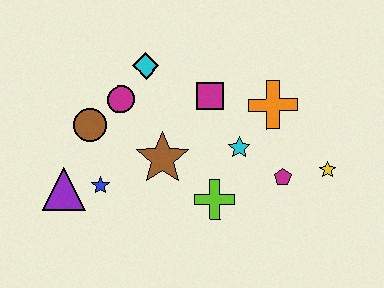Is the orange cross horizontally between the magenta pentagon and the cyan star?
Yes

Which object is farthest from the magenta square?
The purple triangle is farthest from the magenta square.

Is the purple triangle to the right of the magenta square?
No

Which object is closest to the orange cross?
The cyan star is closest to the orange cross.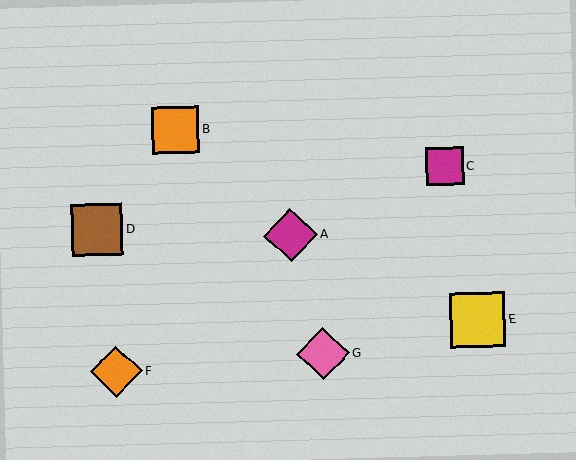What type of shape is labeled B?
Shape B is an orange square.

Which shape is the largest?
The yellow square (labeled E) is the largest.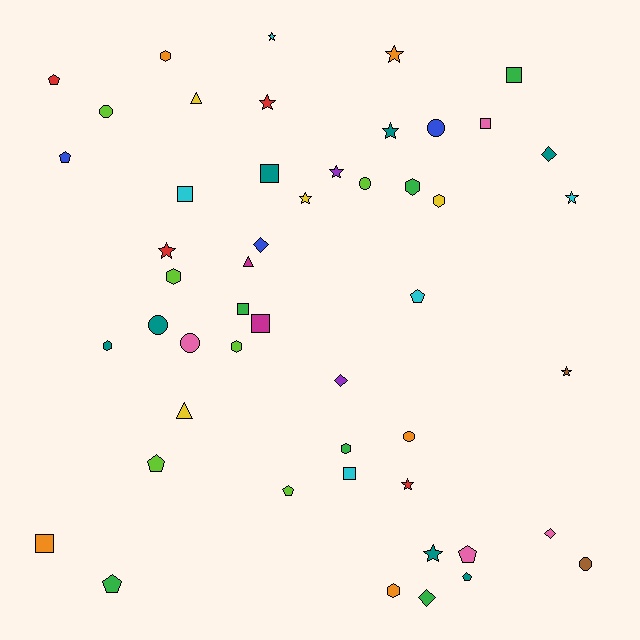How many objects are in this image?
There are 50 objects.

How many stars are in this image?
There are 11 stars.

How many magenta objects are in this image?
There are 2 magenta objects.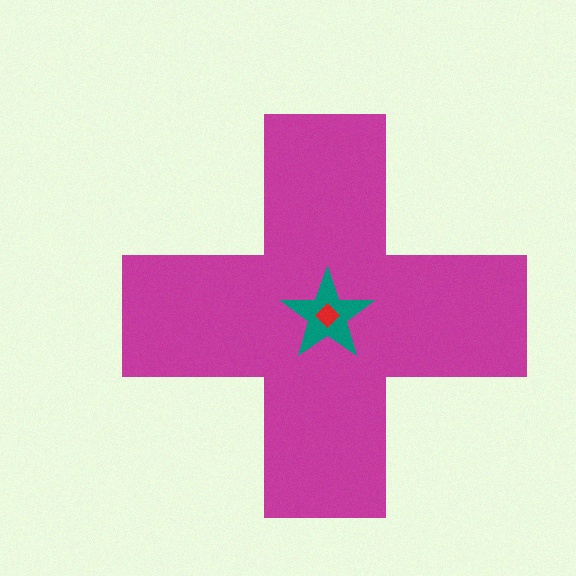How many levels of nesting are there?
3.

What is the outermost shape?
The magenta cross.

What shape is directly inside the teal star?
The red diamond.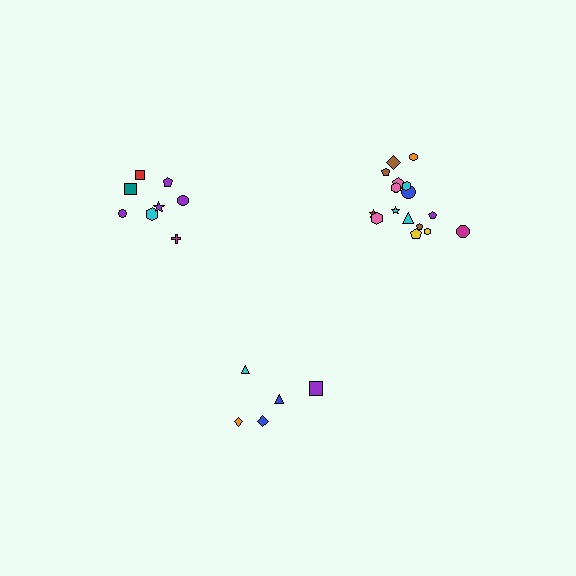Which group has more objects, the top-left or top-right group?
The top-right group.